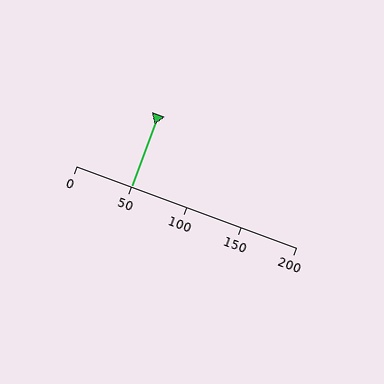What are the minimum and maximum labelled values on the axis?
The axis runs from 0 to 200.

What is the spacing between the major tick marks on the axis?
The major ticks are spaced 50 apart.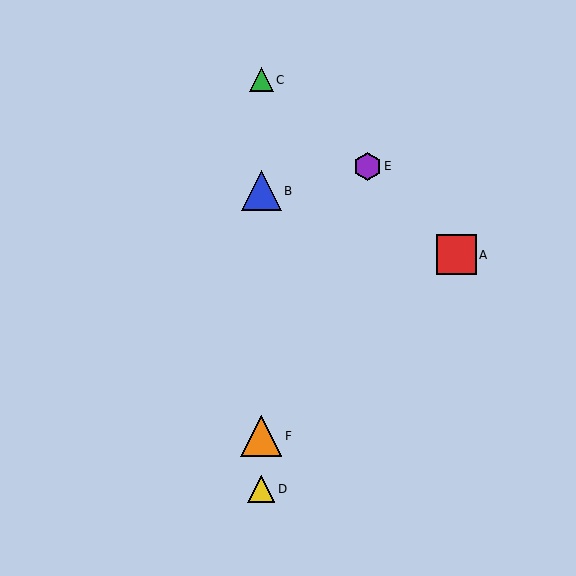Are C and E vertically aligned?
No, C is at x≈261 and E is at x≈368.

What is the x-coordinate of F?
Object F is at x≈261.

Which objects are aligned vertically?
Objects B, C, D, F are aligned vertically.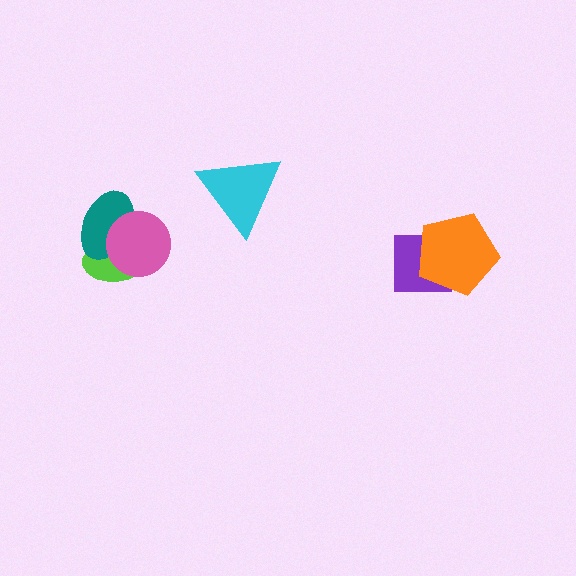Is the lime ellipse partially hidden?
Yes, it is partially covered by another shape.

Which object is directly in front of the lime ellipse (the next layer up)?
The teal ellipse is directly in front of the lime ellipse.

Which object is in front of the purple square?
The orange pentagon is in front of the purple square.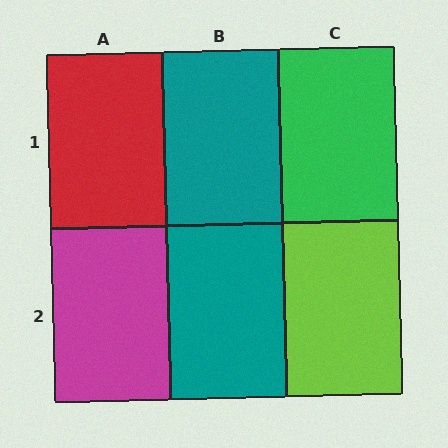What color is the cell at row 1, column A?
Red.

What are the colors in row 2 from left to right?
Magenta, teal, lime.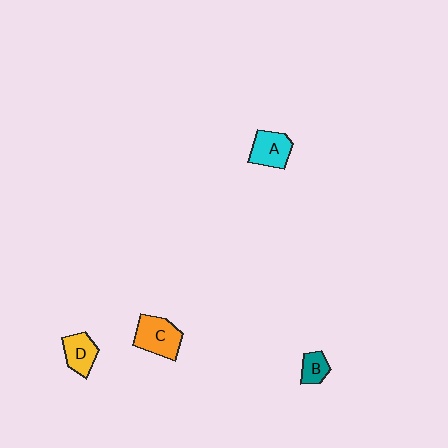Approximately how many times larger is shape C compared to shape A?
Approximately 1.2 times.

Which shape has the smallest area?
Shape B (teal).